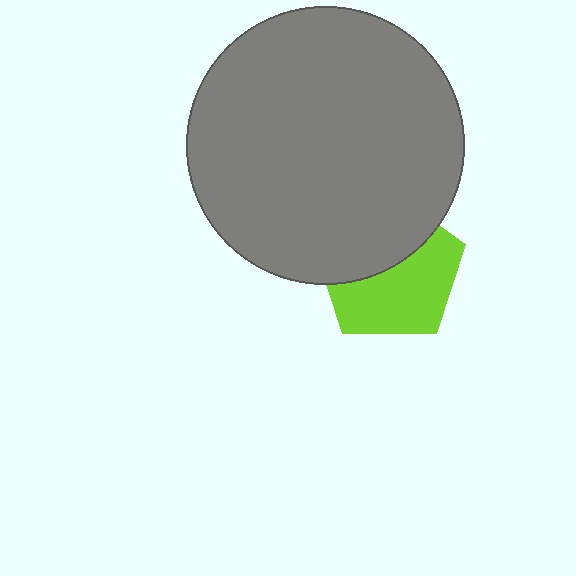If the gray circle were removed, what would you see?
You would see the complete lime pentagon.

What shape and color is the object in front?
The object in front is a gray circle.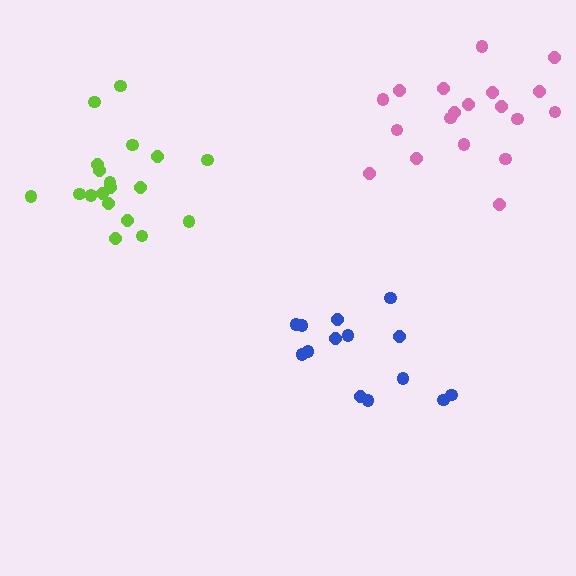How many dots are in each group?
Group 1: 14 dots, Group 2: 19 dots, Group 3: 19 dots (52 total).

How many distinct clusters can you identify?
There are 3 distinct clusters.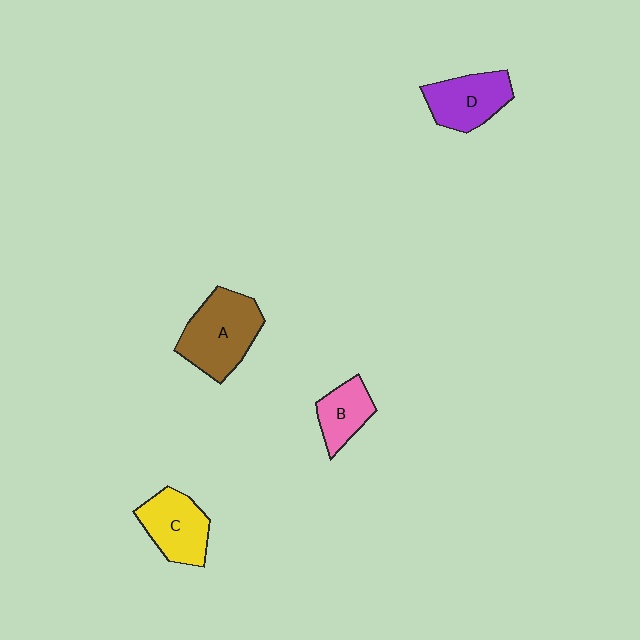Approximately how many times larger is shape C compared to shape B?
Approximately 1.4 times.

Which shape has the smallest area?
Shape B (pink).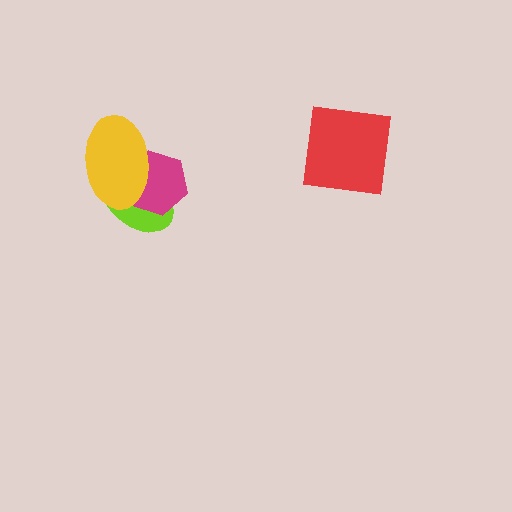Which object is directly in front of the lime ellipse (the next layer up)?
The magenta hexagon is directly in front of the lime ellipse.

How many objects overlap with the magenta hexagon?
2 objects overlap with the magenta hexagon.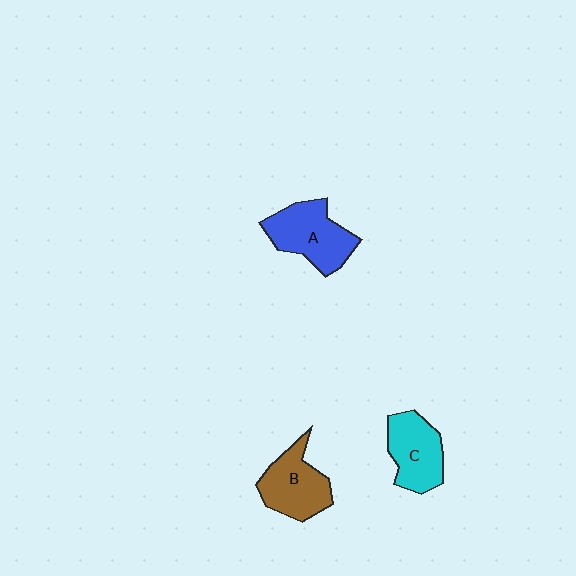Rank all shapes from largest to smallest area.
From largest to smallest: A (blue), B (brown), C (cyan).